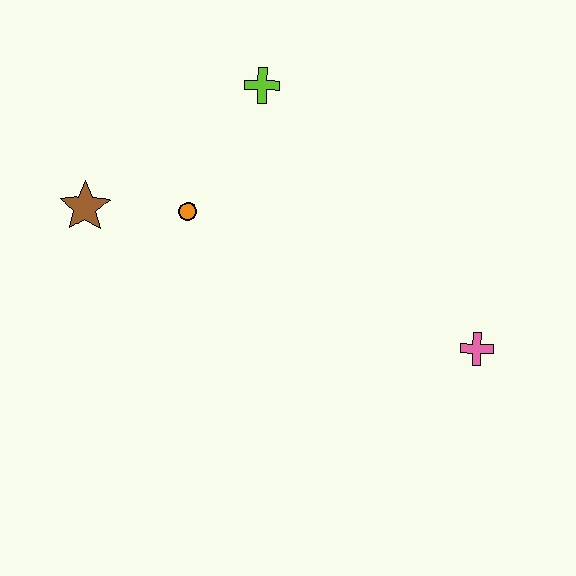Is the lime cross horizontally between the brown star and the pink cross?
Yes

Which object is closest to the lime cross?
The orange circle is closest to the lime cross.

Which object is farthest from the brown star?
The pink cross is farthest from the brown star.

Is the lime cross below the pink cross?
No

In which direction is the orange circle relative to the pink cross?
The orange circle is to the left of the pink cross.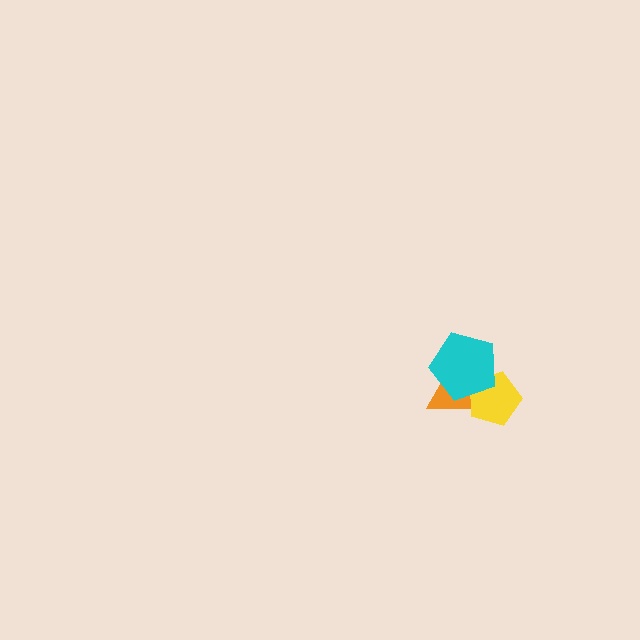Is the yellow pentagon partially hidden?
Yes, it is partially covered by another shape.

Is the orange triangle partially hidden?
Yes, it is partially covered by another shape.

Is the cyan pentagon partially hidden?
No, no other shape covers it.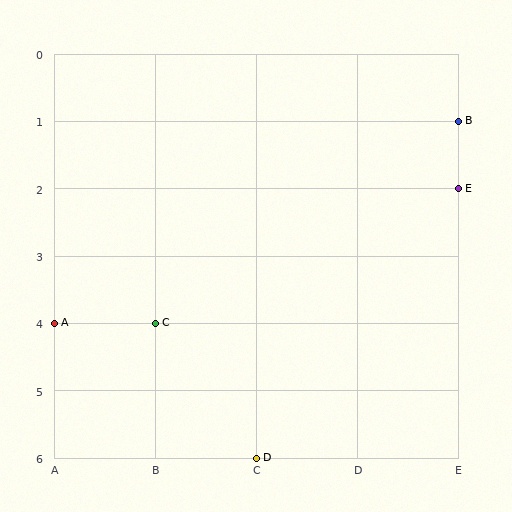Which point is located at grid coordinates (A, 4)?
Point A is at (A, 4).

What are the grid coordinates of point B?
Point B is at grid coordinates (E, 1).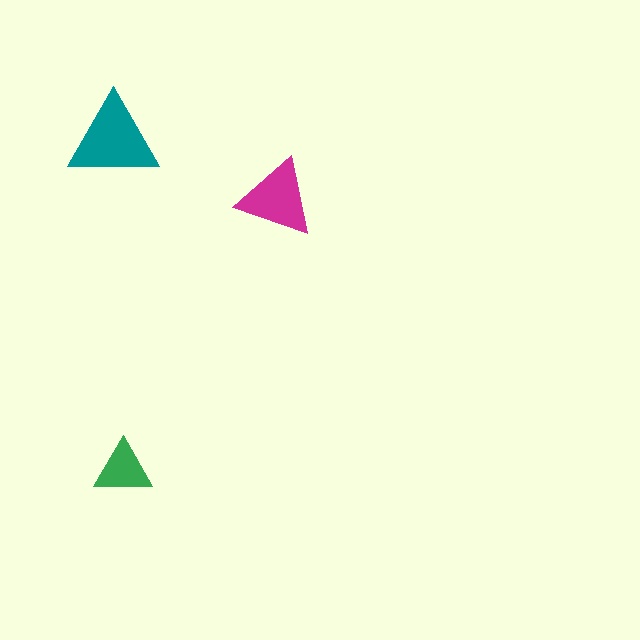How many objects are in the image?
There are 3 objects in the image.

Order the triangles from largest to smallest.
the teal one, the magenta one, the green one.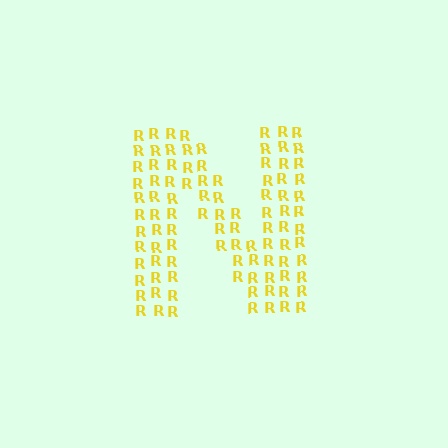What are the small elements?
The small elements are letter R's.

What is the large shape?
The large shape is the letter N.